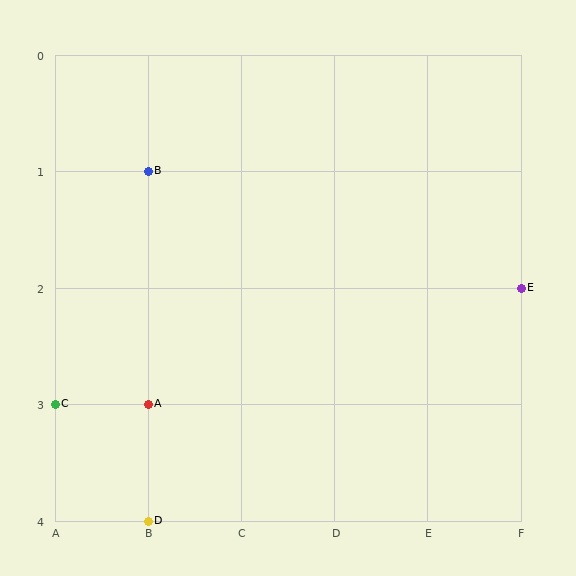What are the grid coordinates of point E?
Point E is at grid coordinates (F, 2).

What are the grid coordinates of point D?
Point D is at grid coordinates (B, 4).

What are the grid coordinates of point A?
Point A is at grid coordinates (B, 3).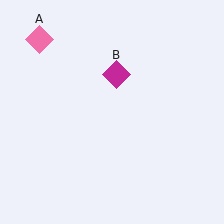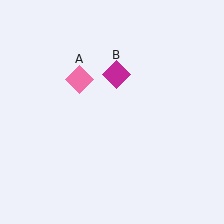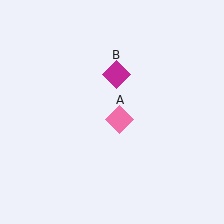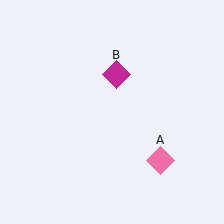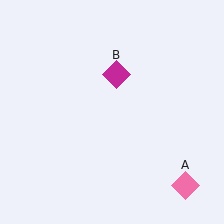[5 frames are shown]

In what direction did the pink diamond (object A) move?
The pink diamond (object A) moved down and to the right.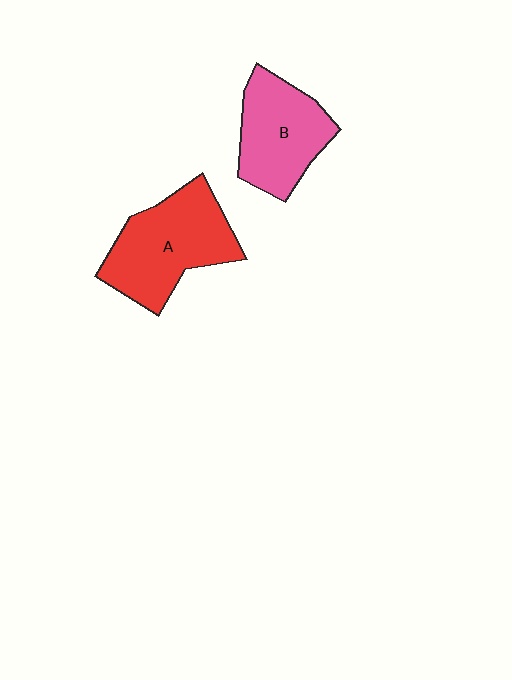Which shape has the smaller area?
Shape B (pink).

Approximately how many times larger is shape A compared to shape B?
Approximately 1.2 times.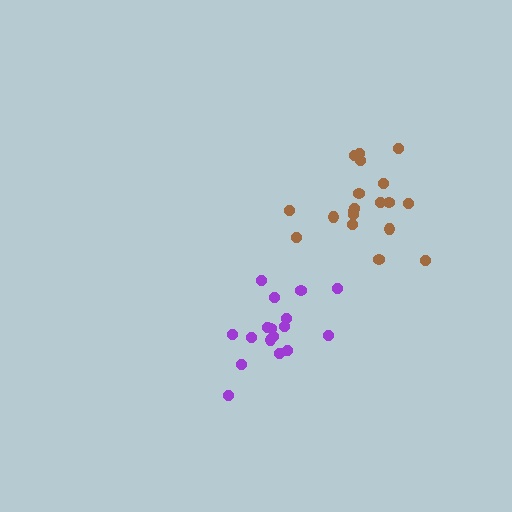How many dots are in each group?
Group 1: 19 dots, Group 2: 17 dots (36 total).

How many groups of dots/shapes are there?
There are 2 groups.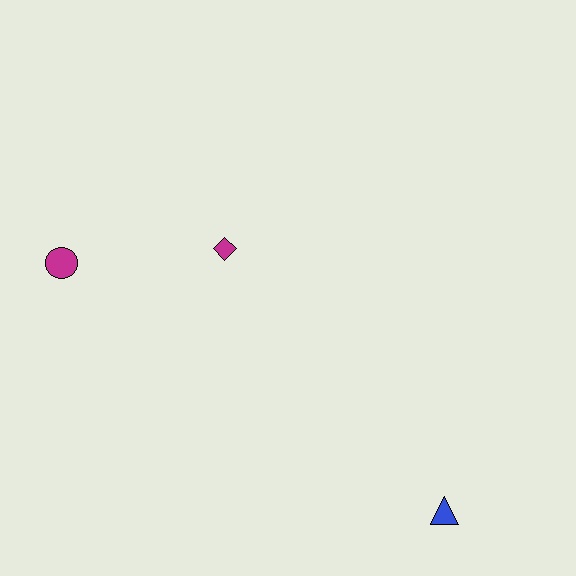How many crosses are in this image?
There are no crosses.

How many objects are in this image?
There are 3 objects.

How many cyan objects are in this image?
There are no cyan objects.